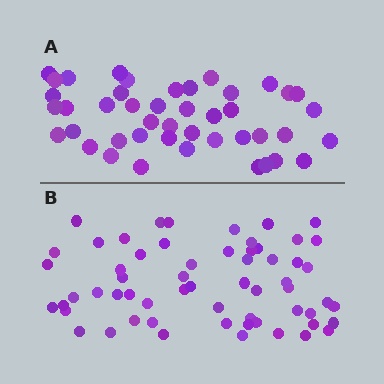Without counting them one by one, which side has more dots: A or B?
Region B (the bottom region) has more dots.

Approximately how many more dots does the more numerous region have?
Region B has approximately 15 more dots than region A.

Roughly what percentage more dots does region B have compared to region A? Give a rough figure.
About 35% more.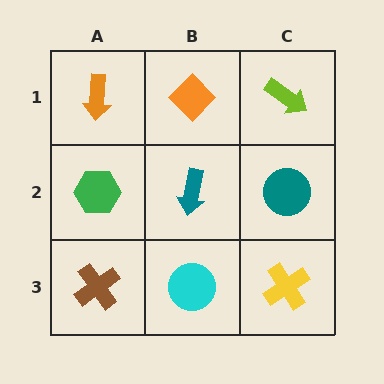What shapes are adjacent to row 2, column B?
An orange diamond (row 1, column B), a cyan circle (row 3, column B), a green hexagon (row 2, column A), a teal circle (row 2, column C).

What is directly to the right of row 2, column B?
A teal circle.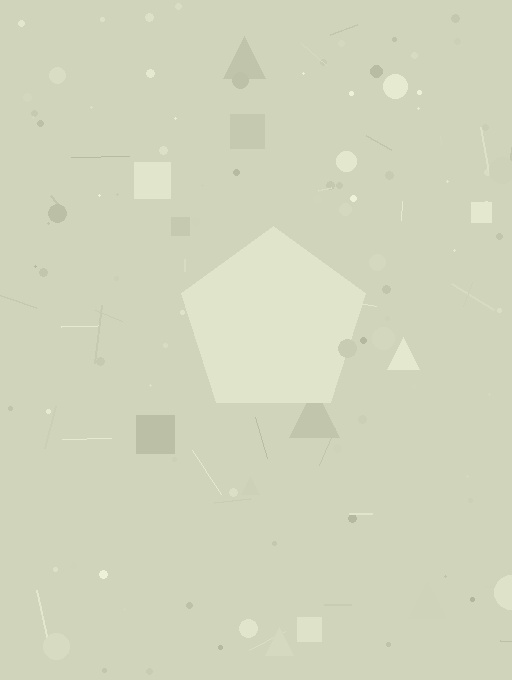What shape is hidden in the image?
A pentagon is hidden in the image.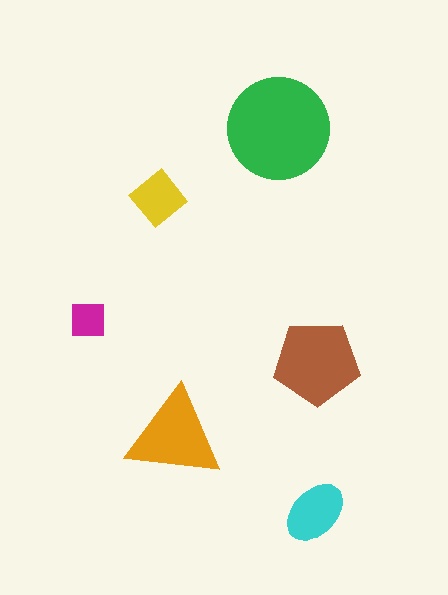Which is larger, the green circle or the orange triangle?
The green circle.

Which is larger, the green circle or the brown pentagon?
The green circle.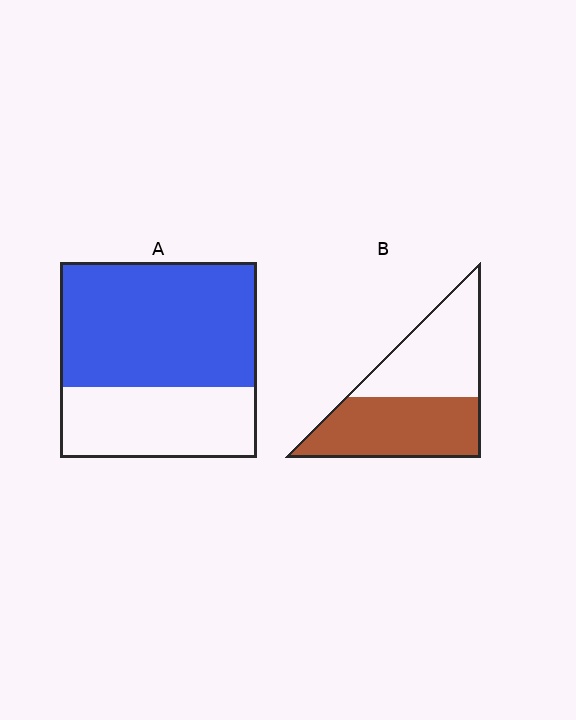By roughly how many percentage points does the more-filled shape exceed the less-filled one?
By roughly 10 percentage points (A over B).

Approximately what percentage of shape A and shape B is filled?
A is approximately 65% and B is approximately 50%.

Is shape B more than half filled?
Roughly half.